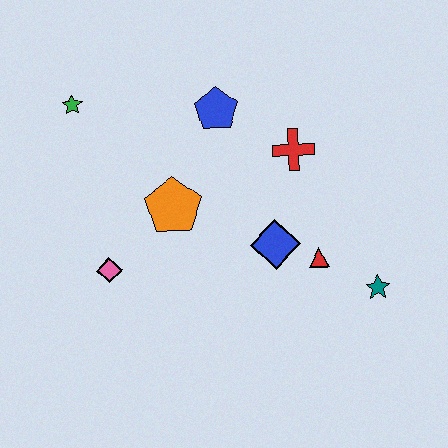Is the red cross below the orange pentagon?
No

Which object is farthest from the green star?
The teal star is farthest from the green star.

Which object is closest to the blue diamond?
The red triangle is closest to the blue diamond.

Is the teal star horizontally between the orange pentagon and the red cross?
No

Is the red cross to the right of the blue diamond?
Yes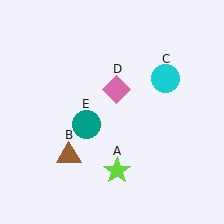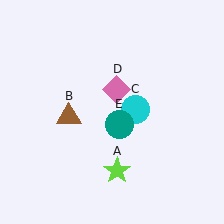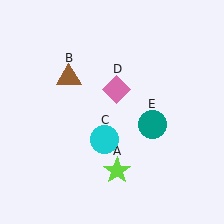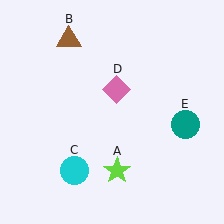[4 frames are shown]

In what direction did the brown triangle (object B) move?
The brown triangle (object B) moved up.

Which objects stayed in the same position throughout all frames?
Lime star (object A) and pink diamond (object D) remained stationary.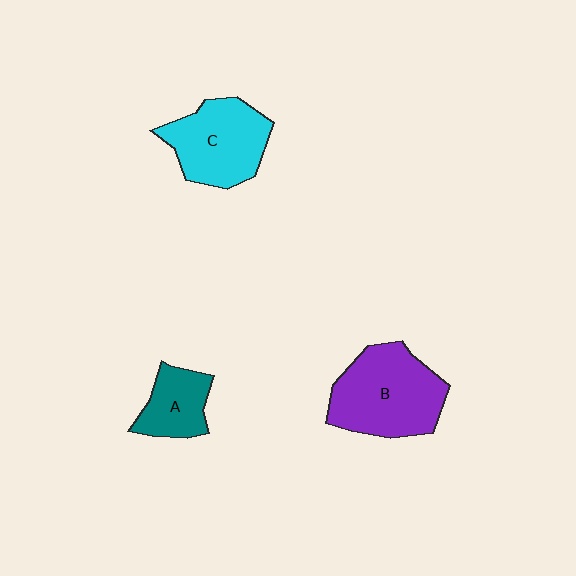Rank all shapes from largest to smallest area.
From largest to smallest: B (purple), C (cyan), A (teal).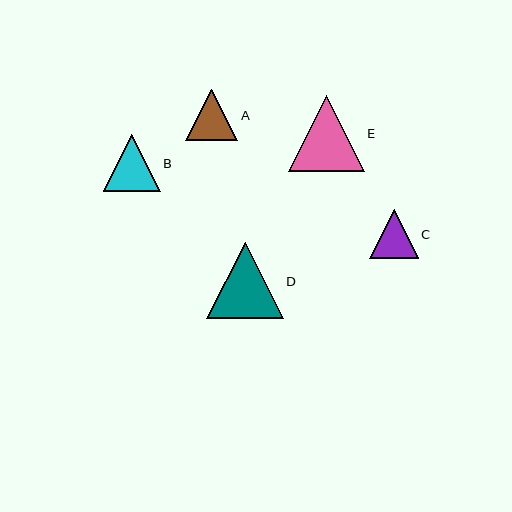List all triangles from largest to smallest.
From largest to smallest: D, E, B, A, C.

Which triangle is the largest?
Triangle D is the largest with a size of approximately 76 pixels.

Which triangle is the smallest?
Triangle C is the smallest with a size of approximately 49 pixels.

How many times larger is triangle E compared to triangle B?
Triangle E is approximately 1.3 times the size of triangle B.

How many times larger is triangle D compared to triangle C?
Triangle D is approximately 1.6 times the size of triangle C.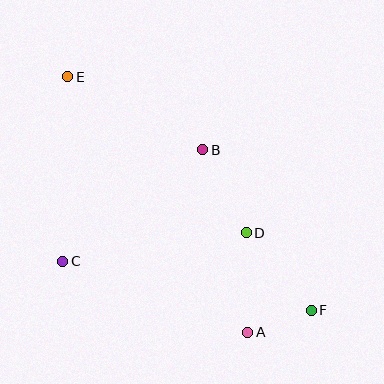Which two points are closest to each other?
Points A and F are closest to each other.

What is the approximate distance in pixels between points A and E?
The distance between A and E is approximately 312 pixels.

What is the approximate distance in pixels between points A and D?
The distance between A and D is approximately 99 pixels.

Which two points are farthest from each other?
Points E and F are farthest from each other.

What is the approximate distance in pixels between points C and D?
The distance between C and D is approximately 185 pixels.